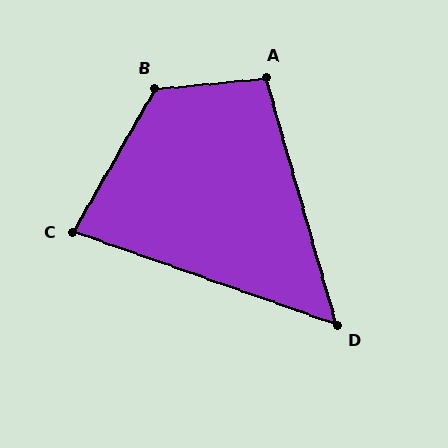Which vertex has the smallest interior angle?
D, at approximately 55 degrees.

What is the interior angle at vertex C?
Approximately 80 degrees (acute).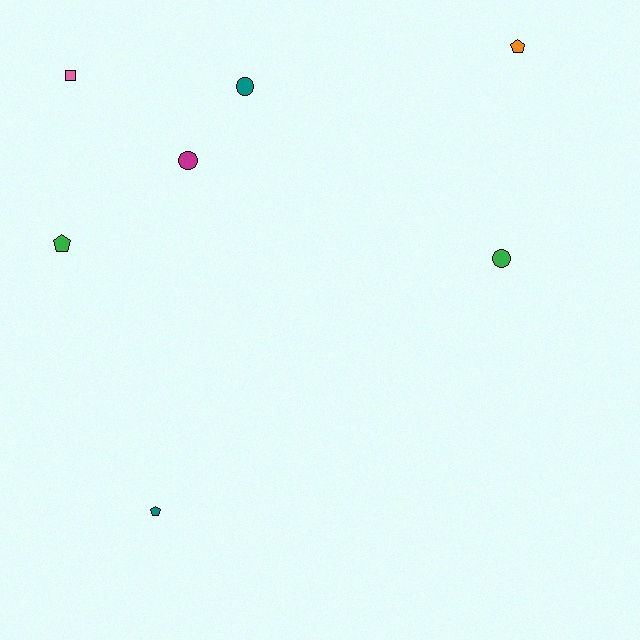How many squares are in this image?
There is 1 square.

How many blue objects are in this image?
There are no blue objects.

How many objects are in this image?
There are 7 objects.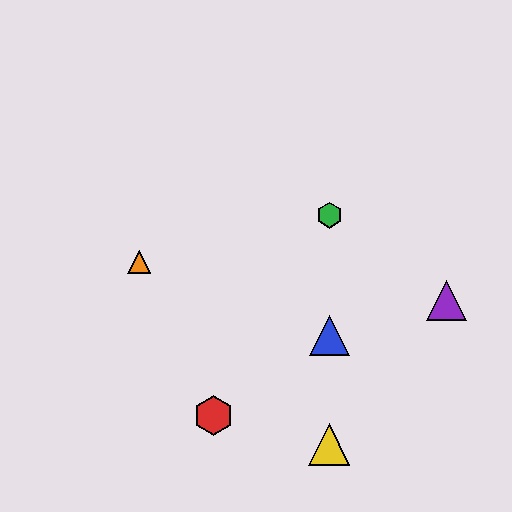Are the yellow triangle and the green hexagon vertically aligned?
Yes, both are at x≈329.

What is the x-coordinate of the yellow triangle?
The yellow triangle is at x≈329.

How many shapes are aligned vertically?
3 shapes (the blue triangle, the green hexagon, the yellow triangle) are aligned vertically.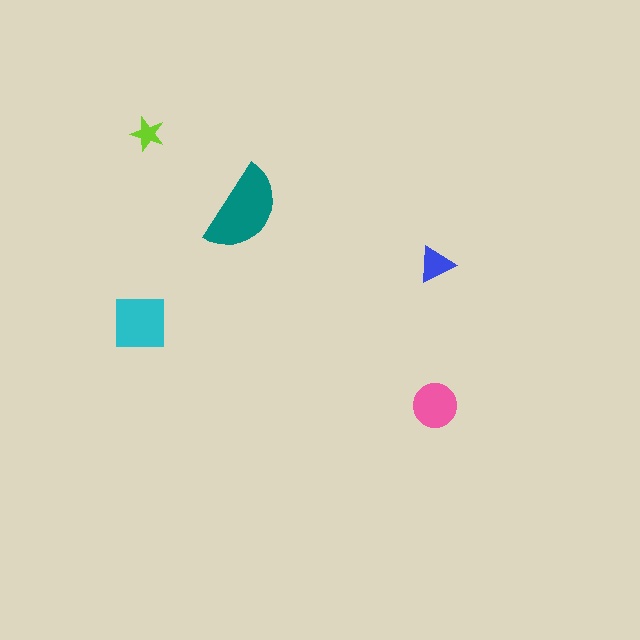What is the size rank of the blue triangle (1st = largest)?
4th.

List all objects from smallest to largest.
The lime star, the blue triangle, the pink circle, the cyan square, the teal semicircle.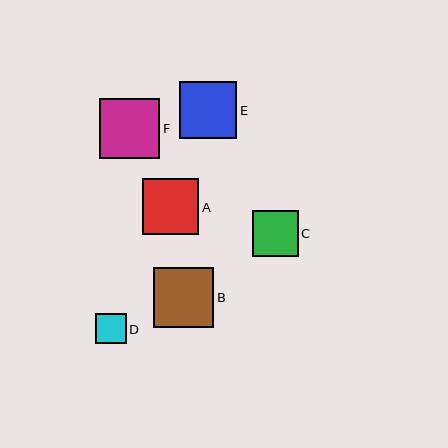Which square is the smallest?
Square D is the smallest with a size of approximately 30 pixels.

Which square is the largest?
Square F is the largest with a size of approximately 61 pixels.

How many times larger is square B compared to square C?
Square B is approximately 1.3 times the size of square C.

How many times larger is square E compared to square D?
Square E is approximately 1.9 times the size of square D.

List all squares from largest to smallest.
From largest to smallest: F, B, E, A, C, D.